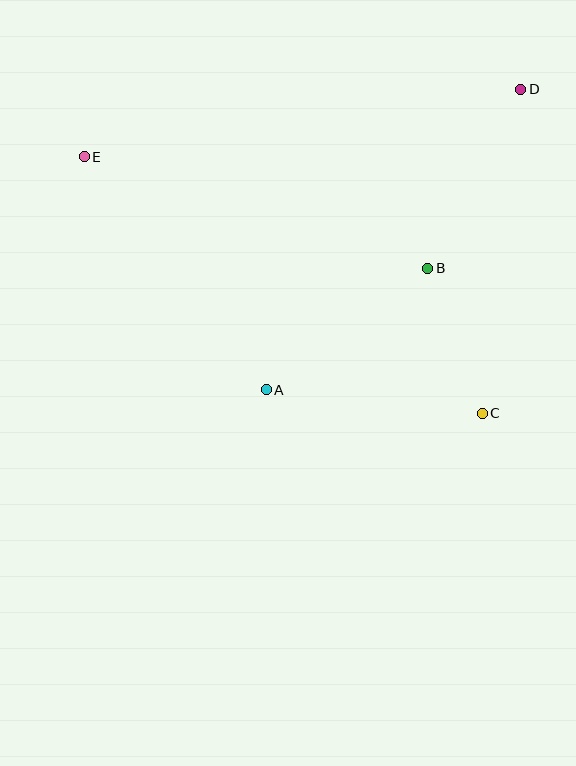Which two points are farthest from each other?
Points C and E are farthest from each other.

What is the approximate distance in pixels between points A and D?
The distance between A and D is approximately 394 pixels.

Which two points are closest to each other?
Points B and C are closest to each other.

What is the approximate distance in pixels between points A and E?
The distance between A and E is approximately 296 pixels.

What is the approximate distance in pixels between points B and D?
The distance between B and D is approximately 202 pixels.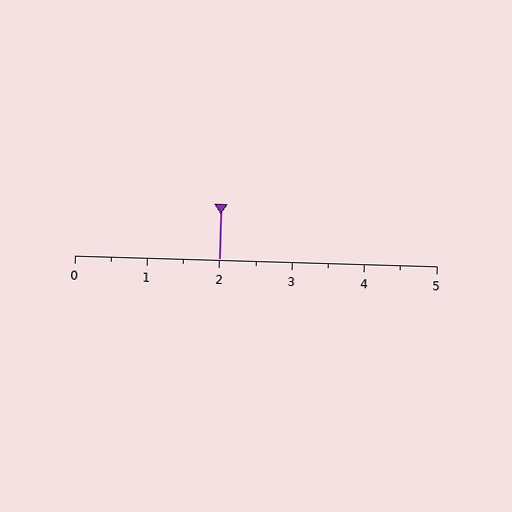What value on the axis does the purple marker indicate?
The marker indicates approximately 2.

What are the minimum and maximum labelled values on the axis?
The axis runs from 0 to 5.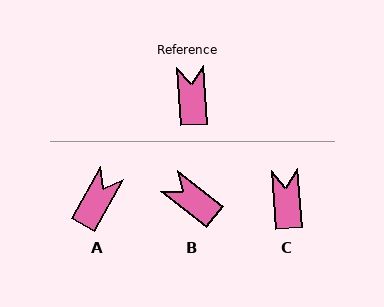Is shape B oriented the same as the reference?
No, it is off by about 48 degrees.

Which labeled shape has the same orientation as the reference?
C.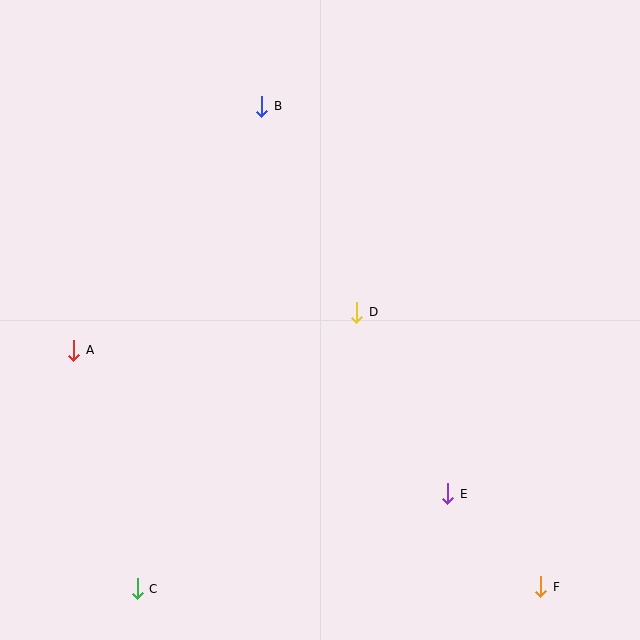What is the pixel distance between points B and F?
The distance between B and F is 556 pixels.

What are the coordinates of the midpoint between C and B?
The midpoint between C and B is at (199, 347).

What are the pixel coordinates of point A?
Point A is at (74, 350).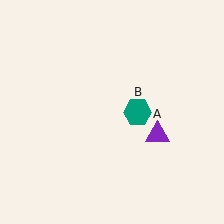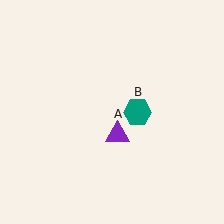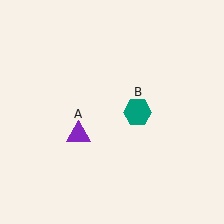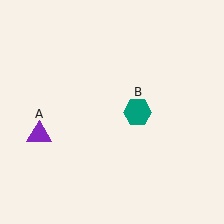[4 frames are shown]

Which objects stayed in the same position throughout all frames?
Teal hexagon (object B) remained stationary.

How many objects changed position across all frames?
1 object changed position: purple triangle (object A).